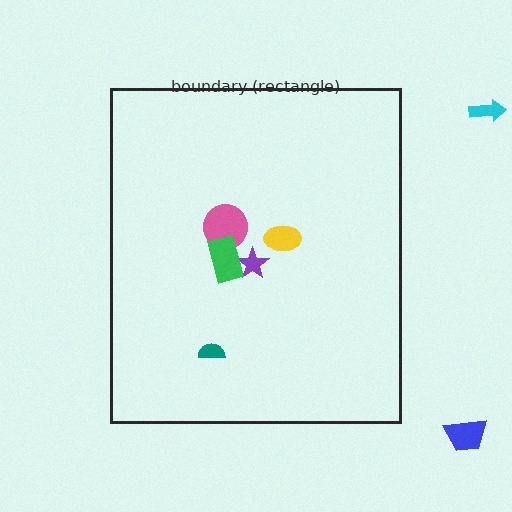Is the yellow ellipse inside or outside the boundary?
Inside.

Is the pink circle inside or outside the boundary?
Inside.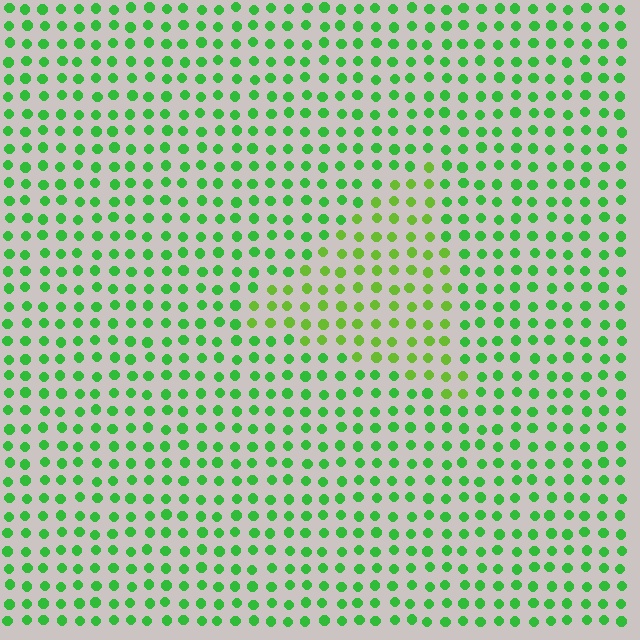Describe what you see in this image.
The image is filled with small green elements in a uniform arrangement. A triangle-shaped region is visible where the elements are tinted to a slightly different hue, forming a subtle color boundary.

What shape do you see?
I see a triangle.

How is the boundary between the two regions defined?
The boundary is defined purely by a slight shift in hue (about 28 degrees). Spacing, size, and orientation are identical on both sides.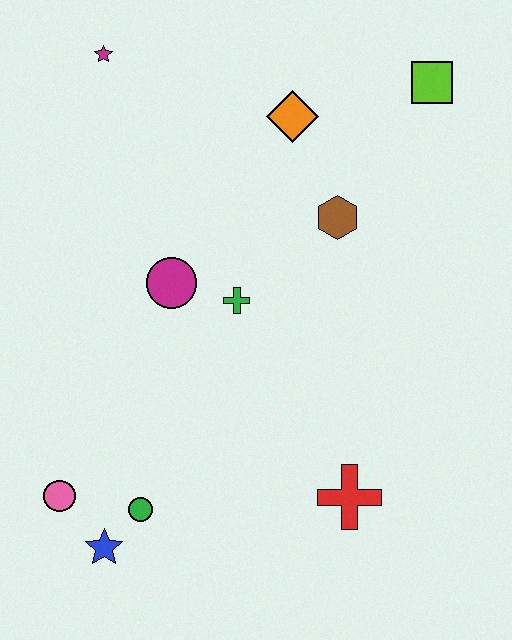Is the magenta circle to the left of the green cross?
Yes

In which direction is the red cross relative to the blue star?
The red cross is to the right of the blue star.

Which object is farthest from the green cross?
The lime square is farthest from the green cross.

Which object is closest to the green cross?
The magenta circle is closest to the green cross.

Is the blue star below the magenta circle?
Yes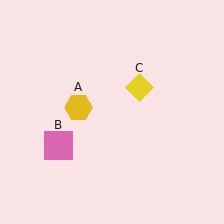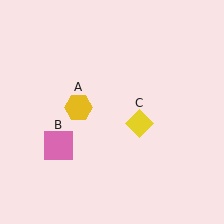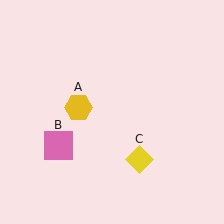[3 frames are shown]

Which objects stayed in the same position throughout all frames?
Yellow hexagon (object A) and pink square (object B) remained stationary.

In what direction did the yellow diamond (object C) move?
The yellow diamond (object C) moved down.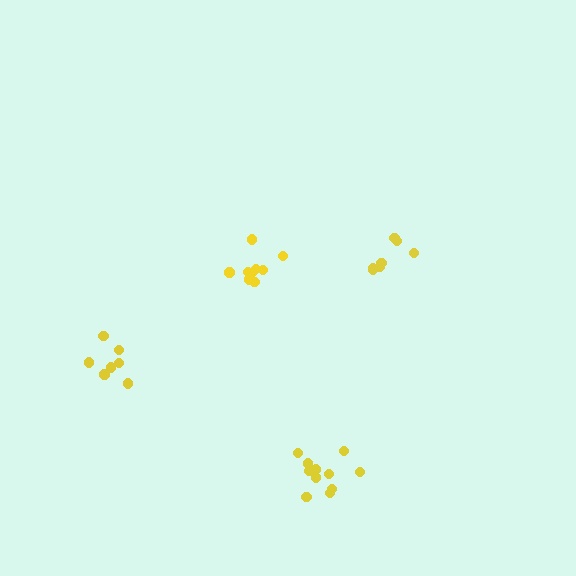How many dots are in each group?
Group 1: 7 dots, Group 2: 7 dots, Group 3: 9 dots, Group 4: 11 dots (34 total).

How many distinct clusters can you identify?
There are 4 distinct clusters.